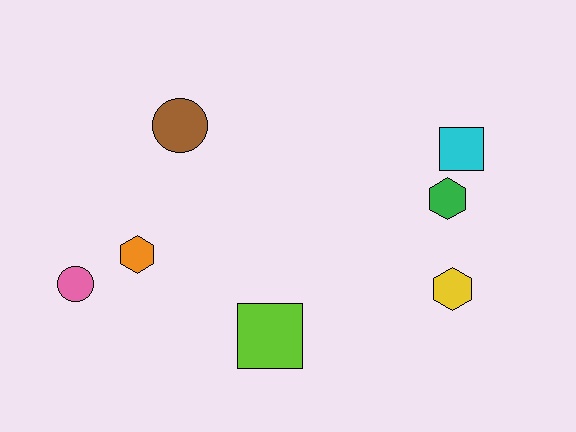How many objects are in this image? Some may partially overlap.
There are 7 objects.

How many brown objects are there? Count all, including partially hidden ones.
There is 1 brown object.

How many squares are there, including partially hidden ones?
There are 2 squares.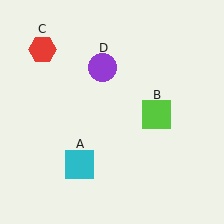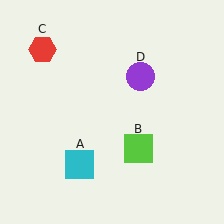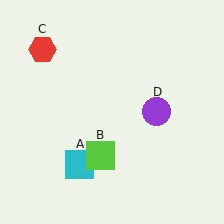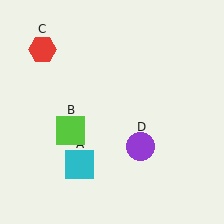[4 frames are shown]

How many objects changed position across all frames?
2 objects changed position: lime square (object B), purple circle (object D).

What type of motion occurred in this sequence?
The lime square (object B), purple circle (object D) rotated clockwise around the center of the scene.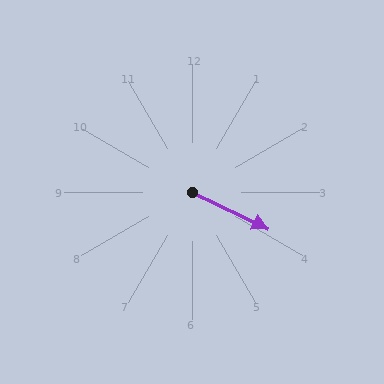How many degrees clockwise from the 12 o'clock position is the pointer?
Approximately 116 degrees.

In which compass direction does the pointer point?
Southeast.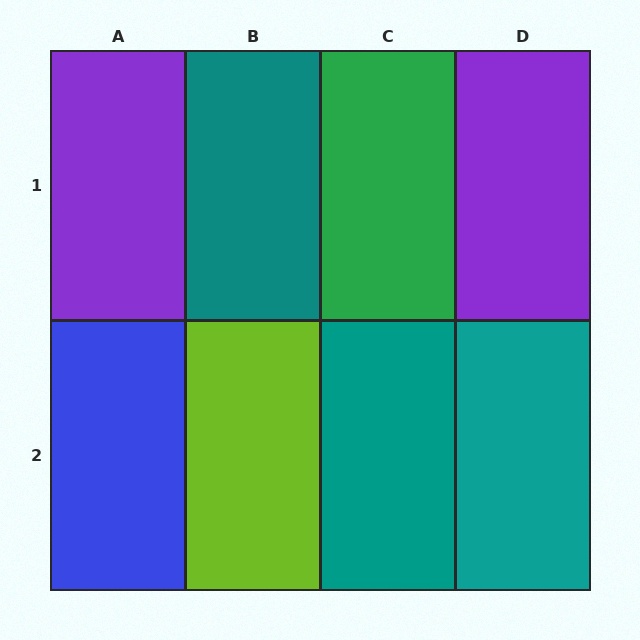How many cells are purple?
2 cells are purple.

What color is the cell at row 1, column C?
Green.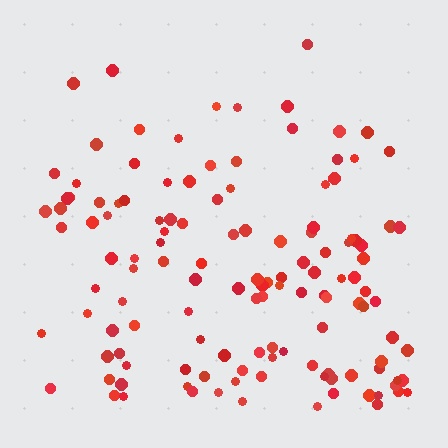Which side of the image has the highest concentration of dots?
The bottom.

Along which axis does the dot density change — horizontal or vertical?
Vertical.